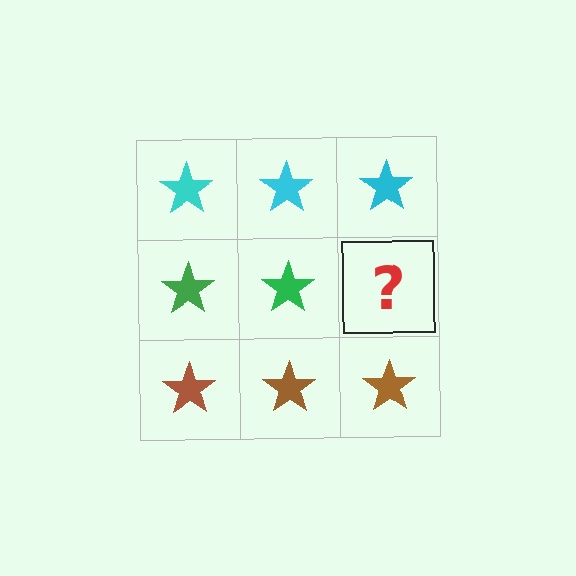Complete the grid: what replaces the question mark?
The question mark should be replaced with a green star.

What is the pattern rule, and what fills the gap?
The rule is that each row has a consistent color. The gap should be filled with a green star.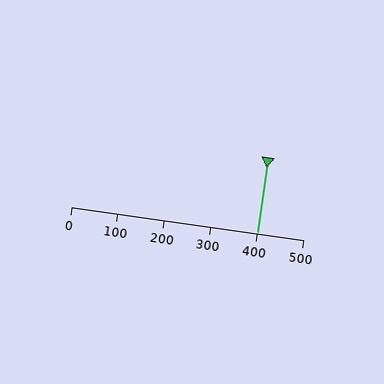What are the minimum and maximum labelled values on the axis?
The axis runs from 0 to 500.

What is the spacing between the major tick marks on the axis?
The major ticks are spaced 100 apart.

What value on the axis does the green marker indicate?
The marker indicates approximately 400.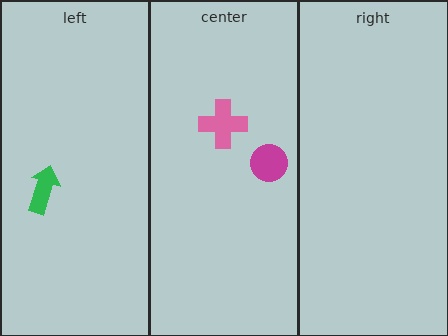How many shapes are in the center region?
2.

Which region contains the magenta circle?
The center region.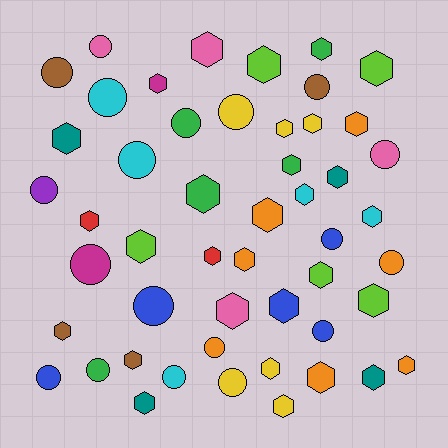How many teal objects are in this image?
There are 4 teal objects.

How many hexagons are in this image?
There are 31 hexagons.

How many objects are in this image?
There are 50 objects.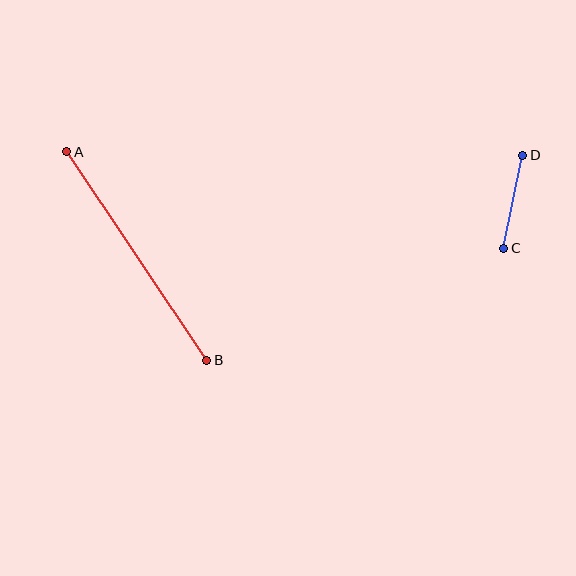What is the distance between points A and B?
The distance is approximately 251 pixels.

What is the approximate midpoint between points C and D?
The midpoint is at approximately (513, 202) pixels.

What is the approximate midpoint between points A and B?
The midpoint is at approximately (137, 256) pixels.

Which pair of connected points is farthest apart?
Points A and B are farthest apart.